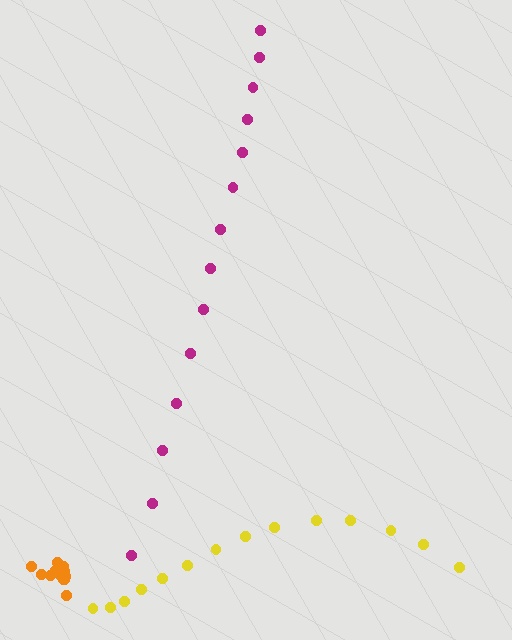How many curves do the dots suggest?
There are 3 distinct paths.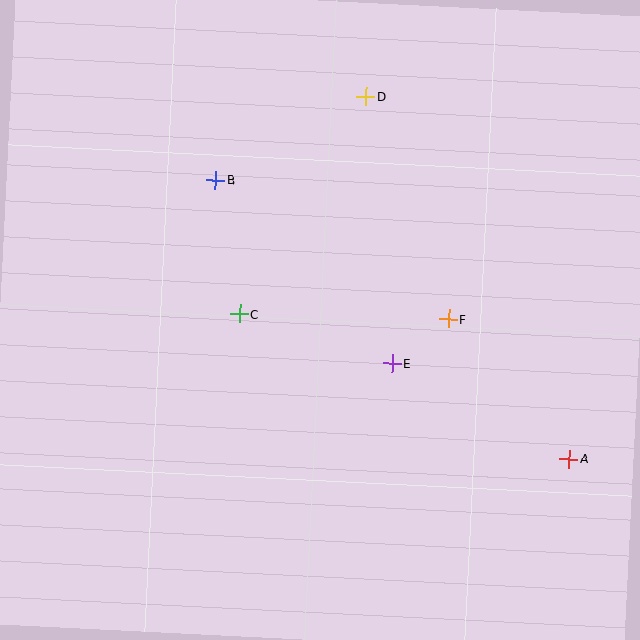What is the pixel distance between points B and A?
The distance between B and A is 450 pixels.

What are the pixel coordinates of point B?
Point B is at (216, 180).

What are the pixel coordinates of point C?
Point C is at (240, 314).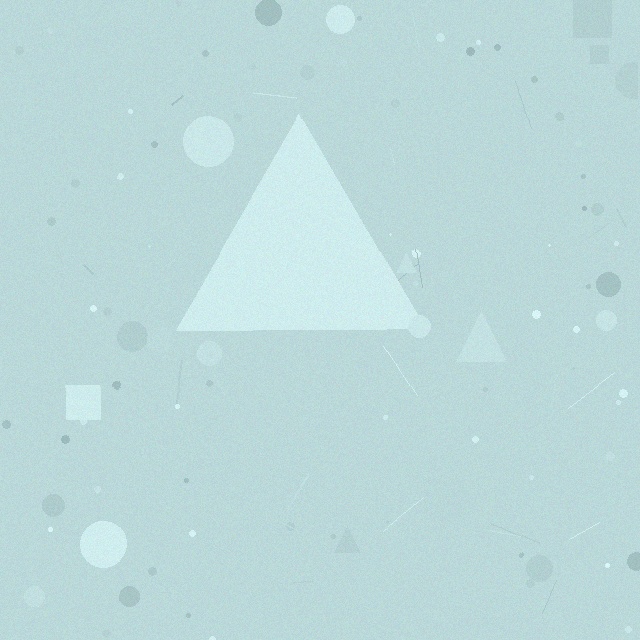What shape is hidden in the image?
A triangle is hidden in the image.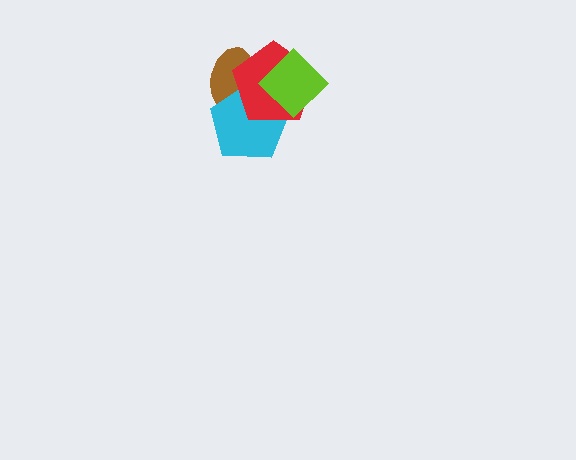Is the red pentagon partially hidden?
Yes, it is partially covered by another shape.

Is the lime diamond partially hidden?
No, no other shape covers it.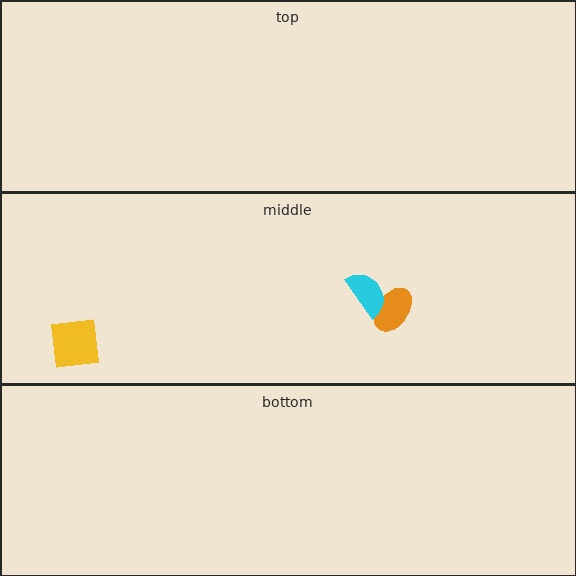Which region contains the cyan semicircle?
The middle region.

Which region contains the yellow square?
The middle region.